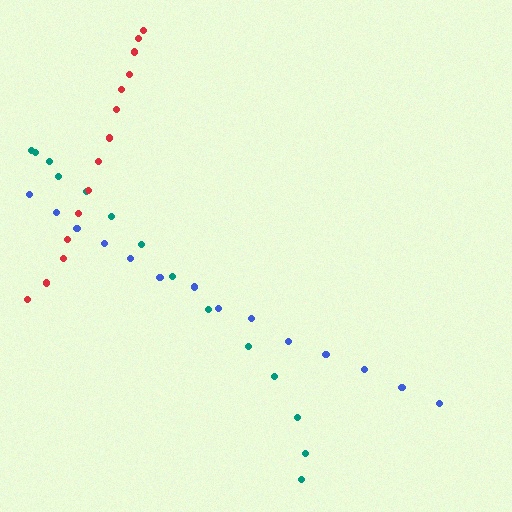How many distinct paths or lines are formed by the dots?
There are 3 distinct paths.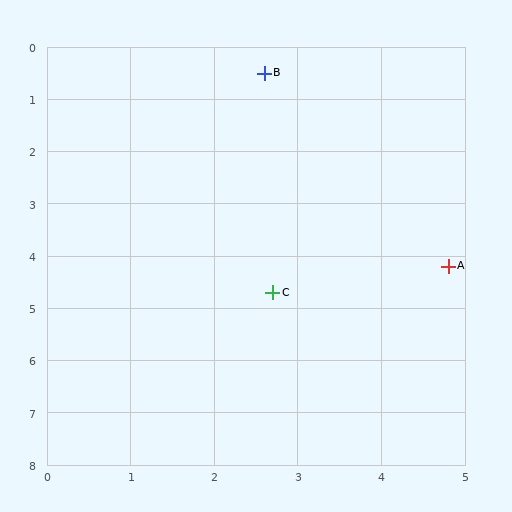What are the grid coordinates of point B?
Point B is at approximately (2.6, 0.5).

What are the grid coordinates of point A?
Point A is at approximately (4.8, 4.2).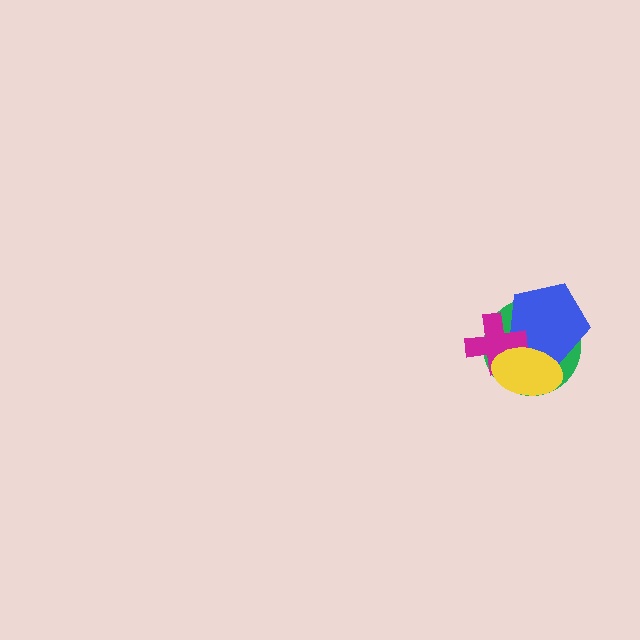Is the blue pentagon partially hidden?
Yes, it is partially covered by another shape.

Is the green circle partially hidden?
Yes, it is partially covered by another shape.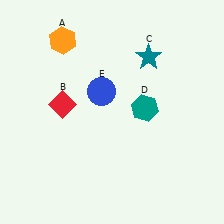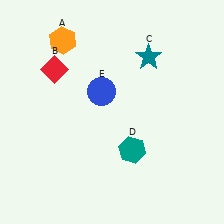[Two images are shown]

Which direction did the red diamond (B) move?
The red diamond (B) moved up.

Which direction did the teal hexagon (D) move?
The teal hexagon (D) moved down.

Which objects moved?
The objects that moved are: the red diamond (B), the teal hexagon (D).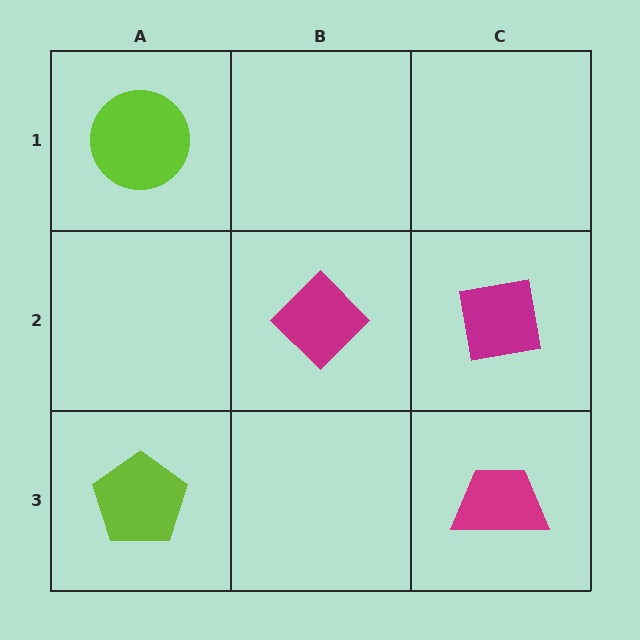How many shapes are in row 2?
2 shapes.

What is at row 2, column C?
A magenta square.